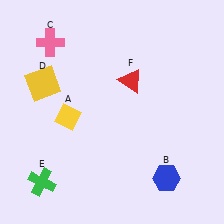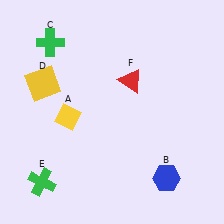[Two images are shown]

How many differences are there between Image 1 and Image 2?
There is 1 difference between the two images.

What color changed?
The cross (C) changed from pink in Image 1 to green in Image 2.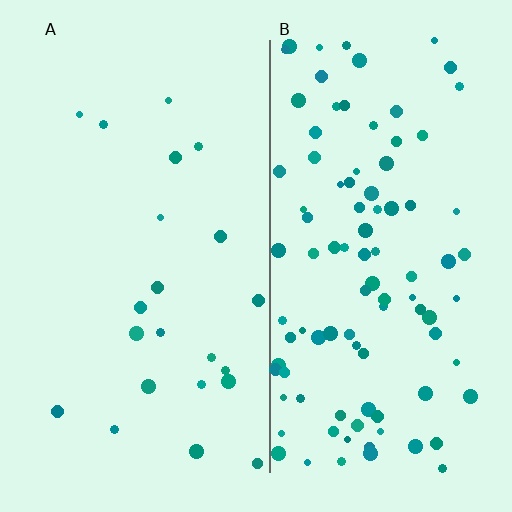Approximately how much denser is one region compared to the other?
Approximately 4.5× — region B over region A.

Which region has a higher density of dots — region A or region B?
B (the right).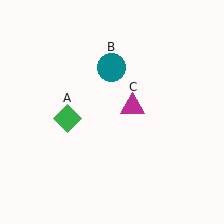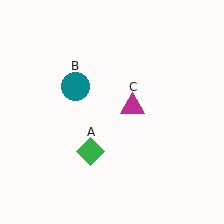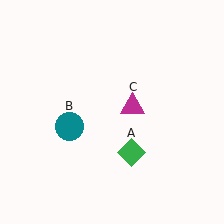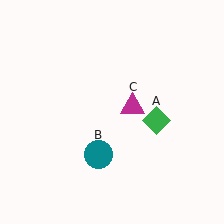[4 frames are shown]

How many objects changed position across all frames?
2 objects changed position: green diamond (object A), teal circle (object B).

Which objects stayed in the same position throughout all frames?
Magenta triangle (object C) remained stationary.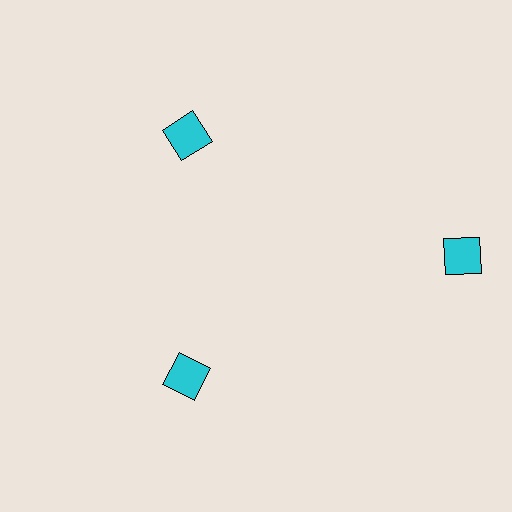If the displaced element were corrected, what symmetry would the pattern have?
It would have 3-fold rotational symmetry — the pattern would map onto itself every 120 degrees.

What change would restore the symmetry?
The symmetry would be restored by moving it inward, back onto the ring so that all 3 squares sit at equal angles and equal distance from the center.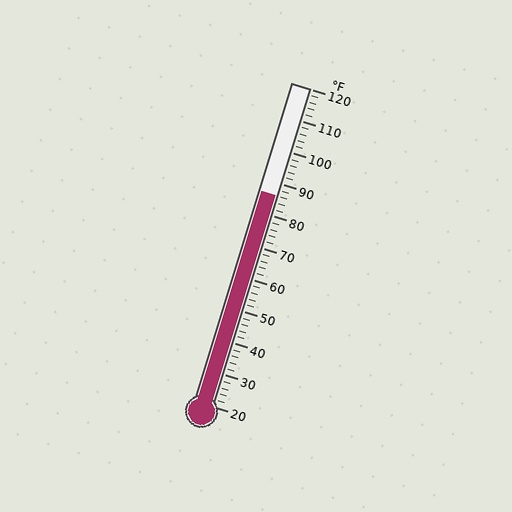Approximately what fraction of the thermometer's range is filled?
The thermometer is filled to approximately 65% of its range.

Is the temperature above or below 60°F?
The temperature is above 60°F.